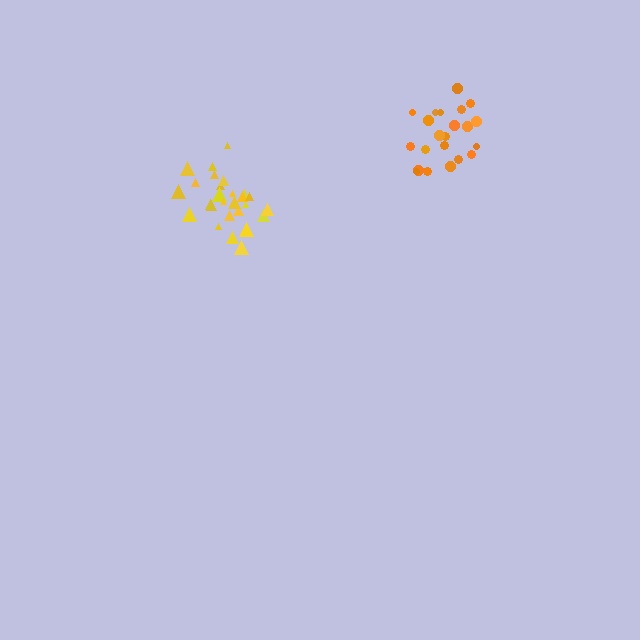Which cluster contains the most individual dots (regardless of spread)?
Yellow (27).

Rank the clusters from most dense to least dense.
yellow, orange.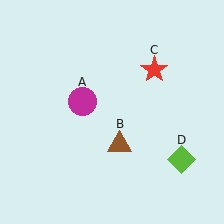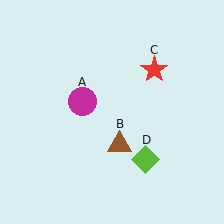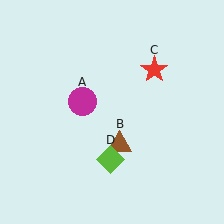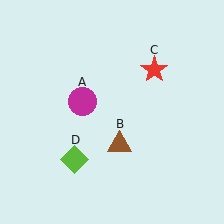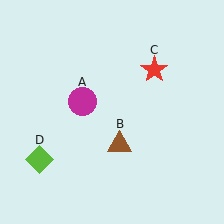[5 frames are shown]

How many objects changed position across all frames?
1 object changed position: lime diamond (object D).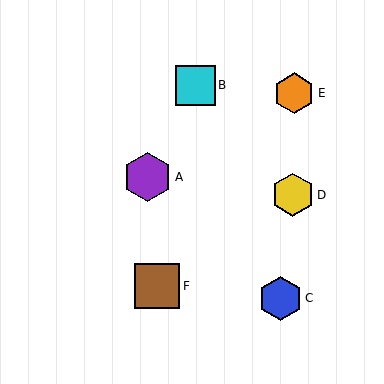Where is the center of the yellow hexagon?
The center of the yellow hexagon is at (293, 195).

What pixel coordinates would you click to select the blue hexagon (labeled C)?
Click at (280, 298) to select the blue hexagon C.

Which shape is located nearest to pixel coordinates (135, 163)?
The purple hexagon (labeled A) at (147, 177) is nearest to that location.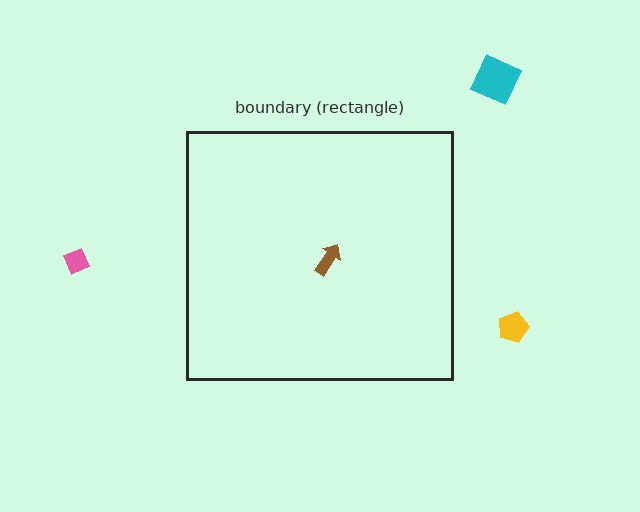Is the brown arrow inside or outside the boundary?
Inside.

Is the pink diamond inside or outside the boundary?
Outside.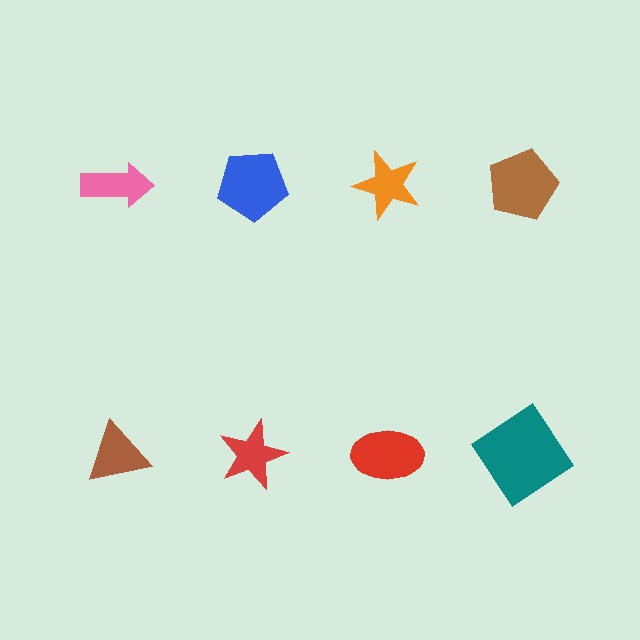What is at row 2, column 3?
A red ellipse.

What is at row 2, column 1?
A brown triangle.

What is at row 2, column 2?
A red star.